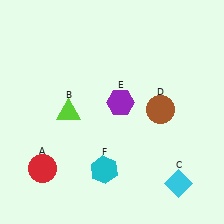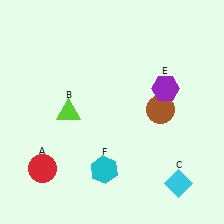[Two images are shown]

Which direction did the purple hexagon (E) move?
The purple hexagon (E) moved right.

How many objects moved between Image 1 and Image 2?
1 object moved between the two images.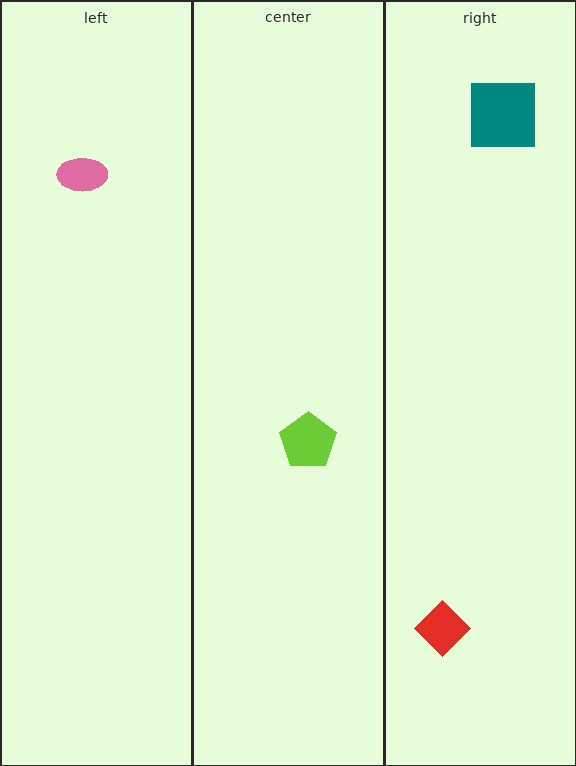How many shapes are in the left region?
1.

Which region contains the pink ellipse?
The left region.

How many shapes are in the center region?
1.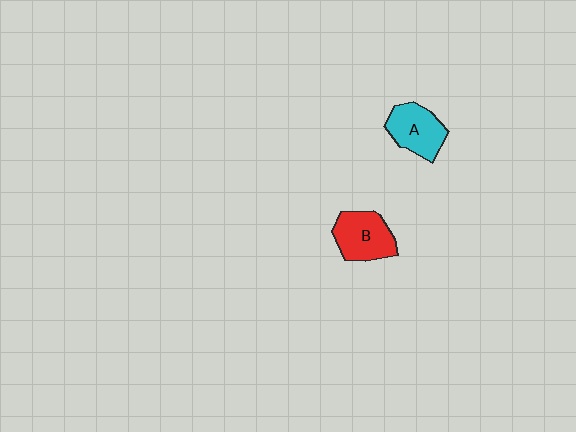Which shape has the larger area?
Shape B (red).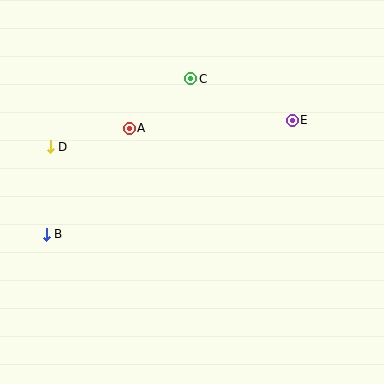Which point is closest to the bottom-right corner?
Point E is closest to the bottom-right corner.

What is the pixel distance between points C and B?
The distance between C and B is 212 pixels.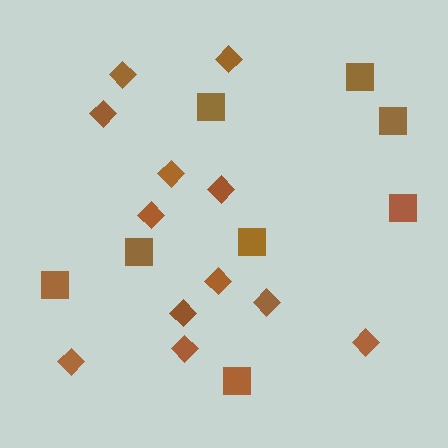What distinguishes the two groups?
There are 2 groups: one group of diamonds (12) and one group of squares (8).